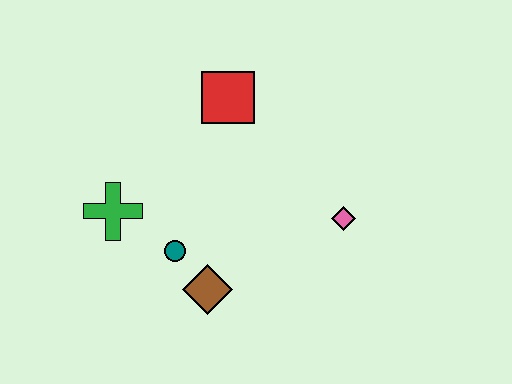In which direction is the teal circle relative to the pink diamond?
The teal circle is to the left of the pink diamond.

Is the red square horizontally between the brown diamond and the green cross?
No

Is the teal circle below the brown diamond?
No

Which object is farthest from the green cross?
The pink diamond is farthest from the green cross.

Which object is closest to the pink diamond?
The brown diamond is closest to the pink diamond.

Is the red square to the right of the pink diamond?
No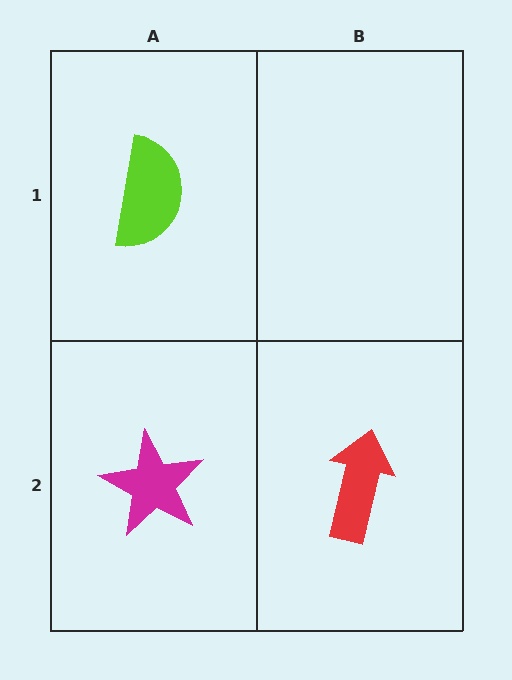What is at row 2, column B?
A red arrow.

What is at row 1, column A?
A lime semicircle.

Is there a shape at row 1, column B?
No, that cell is empty.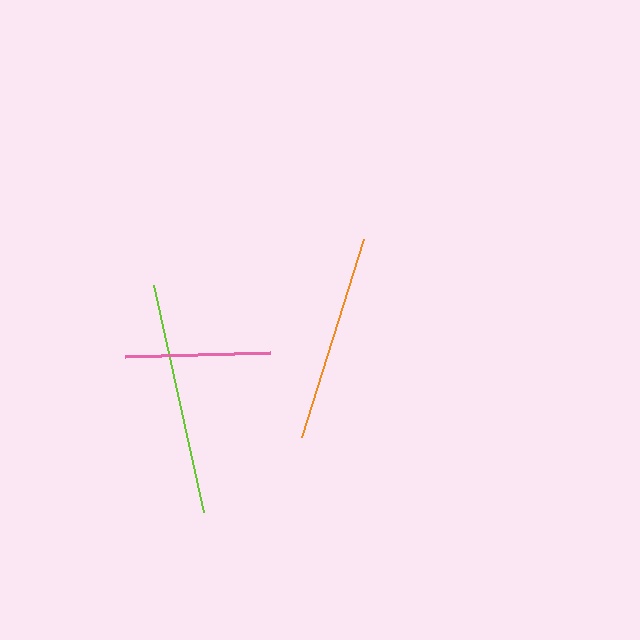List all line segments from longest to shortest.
From longest to shortest: lime, orange, pink.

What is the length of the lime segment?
The lime segment is approximately 232 pixels long.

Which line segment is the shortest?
The pink line is the shortest at approximately 145 pixels.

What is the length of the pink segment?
The pink segment is approximately 145 pixels long.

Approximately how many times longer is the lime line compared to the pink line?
The lime line is approximately 1.6 times the length of the pink line.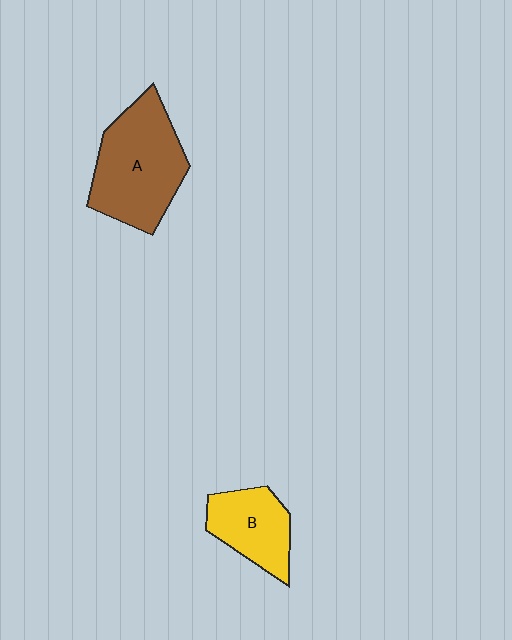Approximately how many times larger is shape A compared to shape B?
Approximately 1.7 times.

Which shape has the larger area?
Shape A (brown).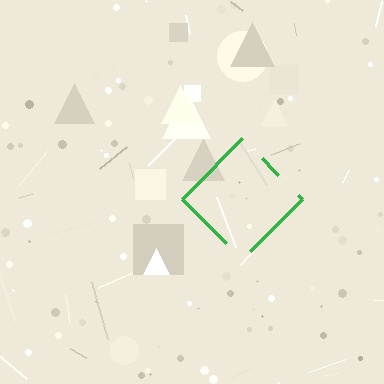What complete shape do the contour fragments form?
The contour fragments form a diamond.